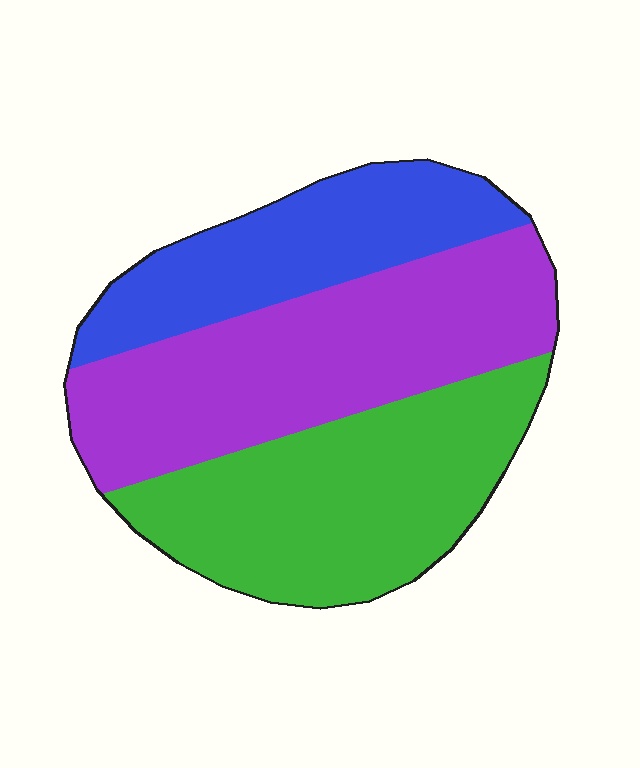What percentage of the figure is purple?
Purple covers roughly 40% of the figure.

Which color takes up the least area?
Blue, at roughly 25%.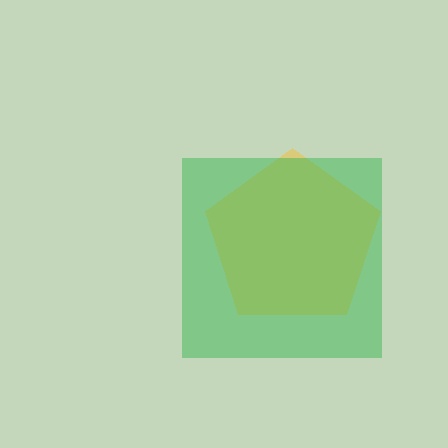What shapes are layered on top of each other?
The layered shapes are: a yellow pentagon, a green square.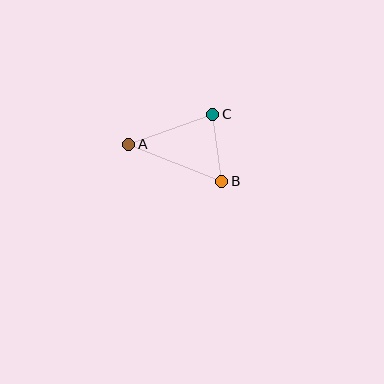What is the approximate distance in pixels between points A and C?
The distance between A and C is approximately 89 pixels.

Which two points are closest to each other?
Points B and C are closest to each other.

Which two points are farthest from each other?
Points A and B are farthest from each other.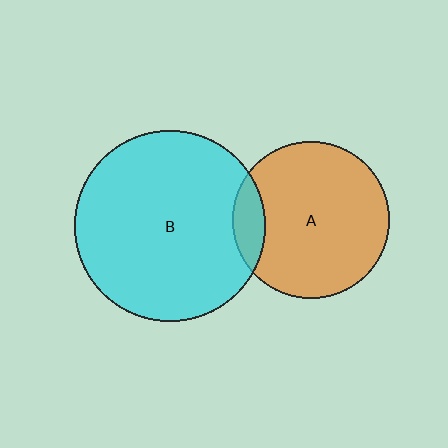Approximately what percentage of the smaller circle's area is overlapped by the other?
Approximately 10%.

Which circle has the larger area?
Circle B (cyan).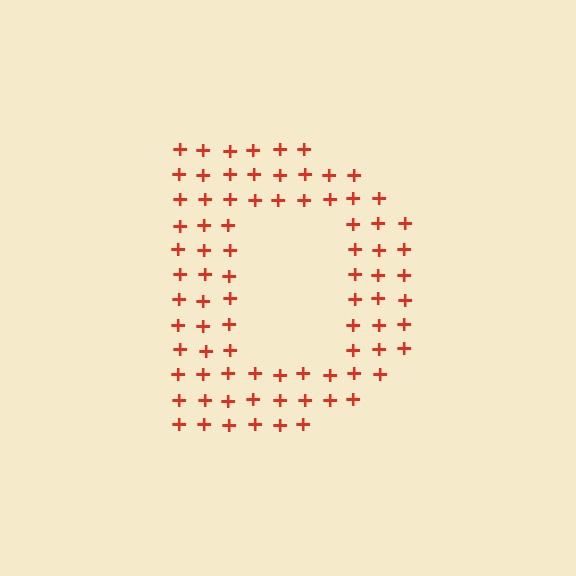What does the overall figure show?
The overall figure shows the letter D.